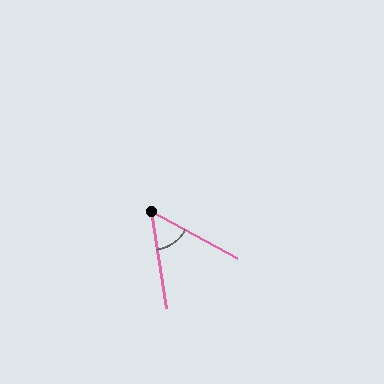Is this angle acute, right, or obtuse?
It is acute.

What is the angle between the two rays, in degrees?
Approximately 53 degrees.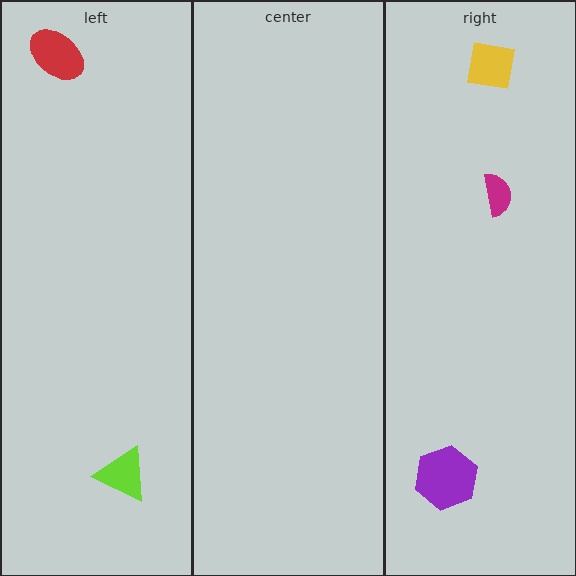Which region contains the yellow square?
The right region.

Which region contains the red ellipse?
The left region.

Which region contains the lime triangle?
The left region.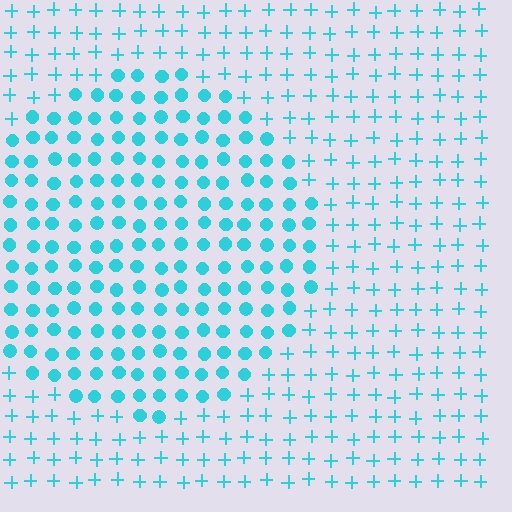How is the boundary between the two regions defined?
The boundary is defined by a change in element shape: circles inside vs. plus signs outside. All elements share the same color and spacing.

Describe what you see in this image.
The image is filled with small cyan elements arranged in a uniform grid. A circle-shaped region contains circles, while the surrounding area contains plus signs. The boundary is defined purely by the change in element shape.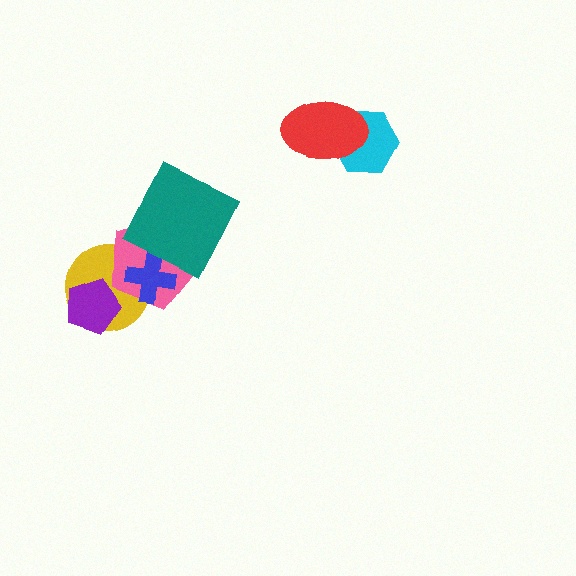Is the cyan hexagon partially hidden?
Yes, it is partially covered by another shape.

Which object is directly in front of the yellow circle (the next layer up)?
The pink pentagon is directly in front of the yellow circle.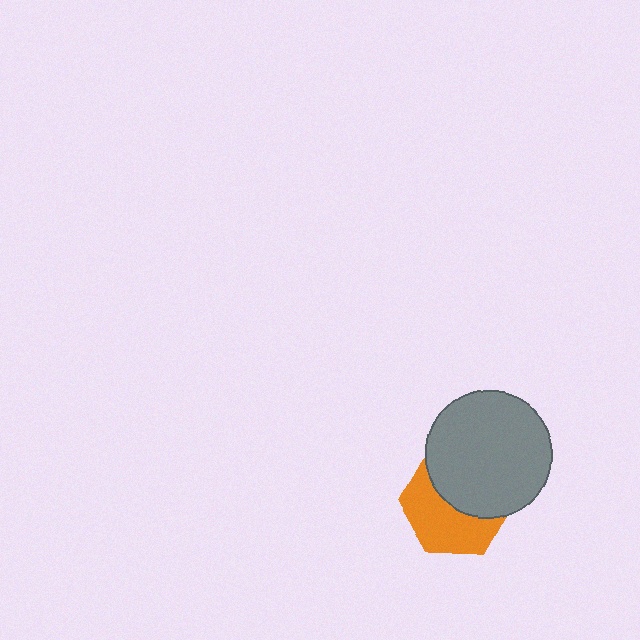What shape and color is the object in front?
The object in front is a gray circle.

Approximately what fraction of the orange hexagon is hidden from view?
Roughly 49% of the orange hexagon is hidden behind the gray circle.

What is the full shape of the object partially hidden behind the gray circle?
The partially hidden object is an orange hexagon.